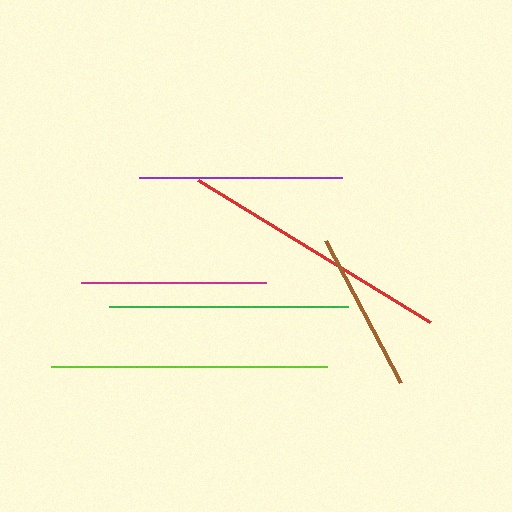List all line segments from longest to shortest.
From longest to shortest: lime, red, green, purple, magenta, brown.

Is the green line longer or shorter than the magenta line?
The green line is longer than the magenta line.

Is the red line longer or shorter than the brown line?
The red line is longer than the brown line.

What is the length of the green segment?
The green segment is approximately 240 pixels long.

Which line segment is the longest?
The lime line is the longest at approximately 276 pixels.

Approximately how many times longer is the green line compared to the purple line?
The green line is approximately 1.2 times the length of the purple line.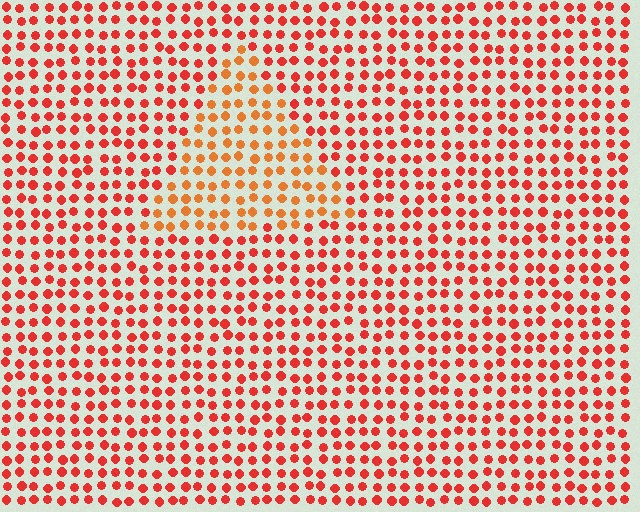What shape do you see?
I see a triangle.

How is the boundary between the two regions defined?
The boundary is defined purely by a slight shift in hue (about 25 degrees). Spacing, size, and orientation are identical on both sides.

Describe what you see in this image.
The image is filled with small red elements in a uniform arrangement. A triangle-shaped region is visible where the elements are tinted to a slightly different hue, forming a subtle color boundary.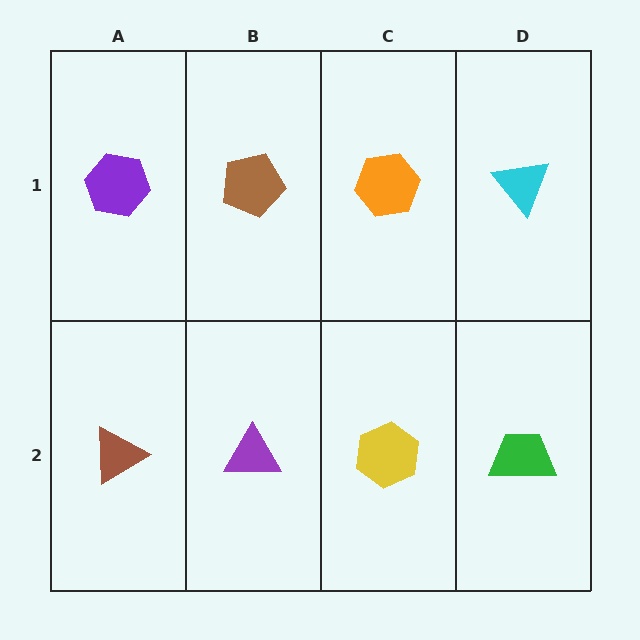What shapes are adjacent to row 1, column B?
A purple triangle (row 2, column B), a purple hexagon (row 1, column A), an orange hexagon (row 1, column C).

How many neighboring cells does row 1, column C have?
3.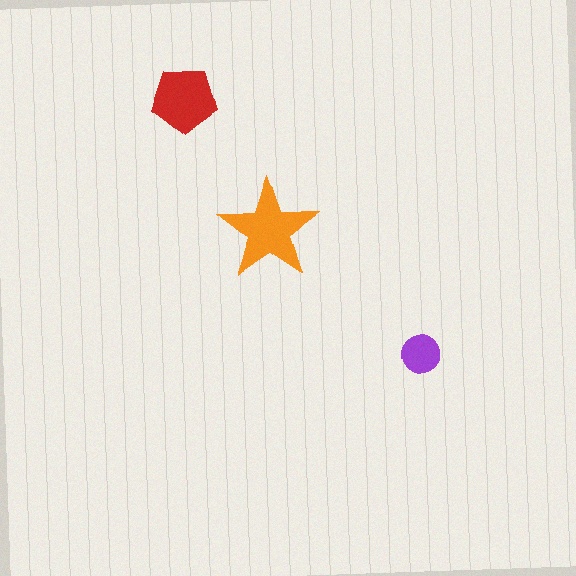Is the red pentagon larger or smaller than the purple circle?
Larger.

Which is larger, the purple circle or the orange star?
The orange star.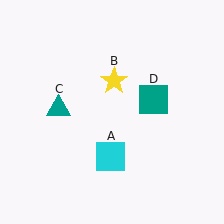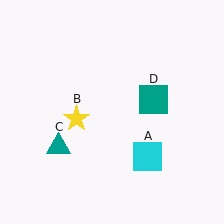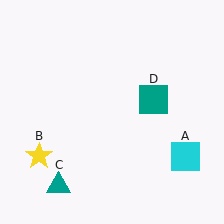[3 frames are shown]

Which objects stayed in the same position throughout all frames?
Teal square (object D) remained stationary.